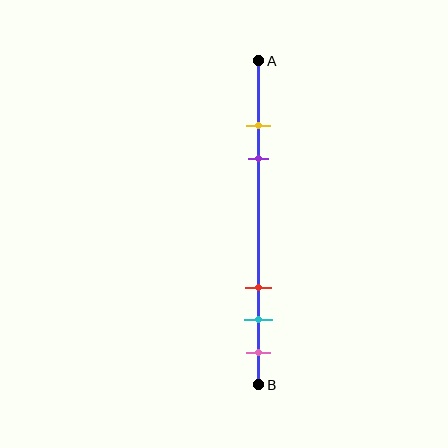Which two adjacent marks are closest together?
The yellow and purple marks are the closest adjacent pair.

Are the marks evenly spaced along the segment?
No, the marks are not evenly spaced.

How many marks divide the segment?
There are 5 marks dividing the segment.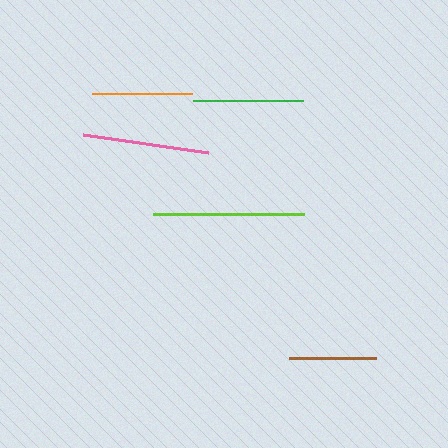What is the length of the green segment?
The green segment is approximately 111 pixels long.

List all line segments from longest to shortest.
From longest to shortest: lime, pink, green, orange, brown.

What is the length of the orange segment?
The orange segment is approximately 101 pixels long.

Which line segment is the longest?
The lime line is the longest at approximately 151 pixels.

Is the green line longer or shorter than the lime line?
The lime line is longer than the green line.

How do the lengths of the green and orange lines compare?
The green and orange lines are approximately the same length.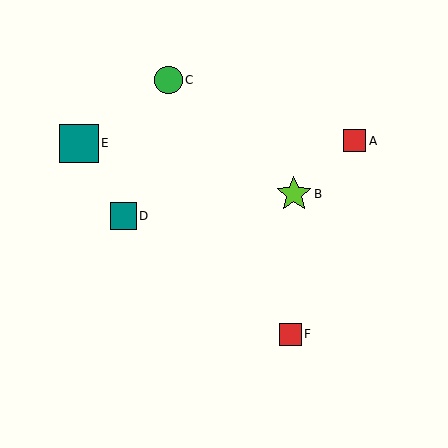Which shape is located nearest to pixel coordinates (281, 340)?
The red square (labeled F) at (290, 334) is nearest to that location.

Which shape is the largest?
The teal square (labeled E) is the largest.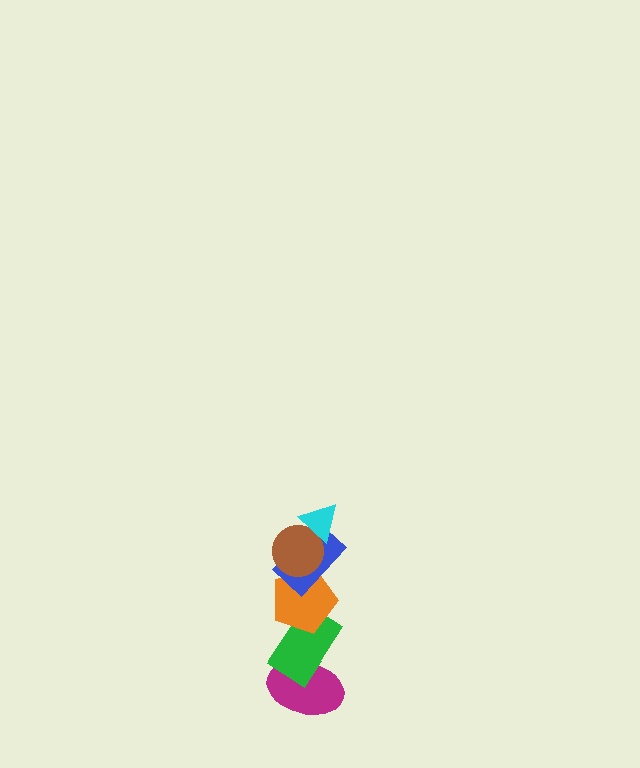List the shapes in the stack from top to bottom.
From top to bottom: the cyan triangle, the brown circle, the blue rectangle, the orange pentagon, the green rectangle, the magenta ellipse.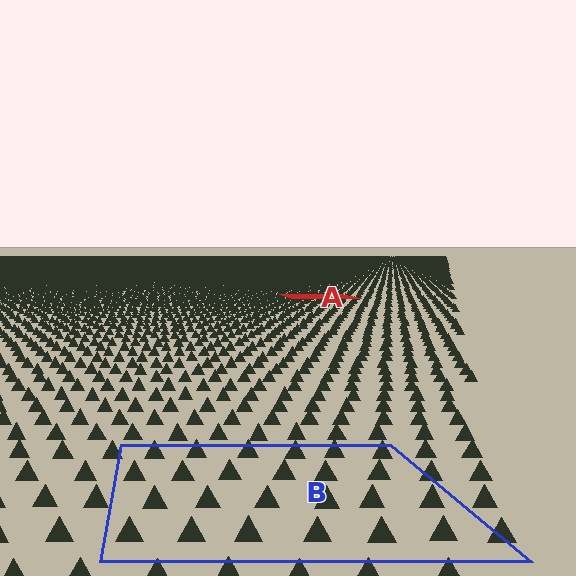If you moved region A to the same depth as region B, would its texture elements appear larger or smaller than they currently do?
They would appear larger. At a closer depth, the same texture elements are projected at a bigger on-screen size.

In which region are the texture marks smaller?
The texture marks are smaller in region A, because it is farther away.